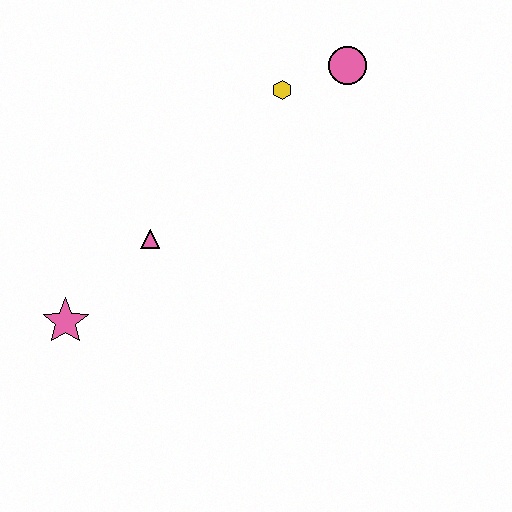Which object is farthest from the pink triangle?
The pink circle is farthest from the pink triangle.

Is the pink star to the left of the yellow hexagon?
Yes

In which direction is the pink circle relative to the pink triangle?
The pink circle is to the right of the pink triangle.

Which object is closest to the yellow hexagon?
The pink circle is closest to the yellow hexagon.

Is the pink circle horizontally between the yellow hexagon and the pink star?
No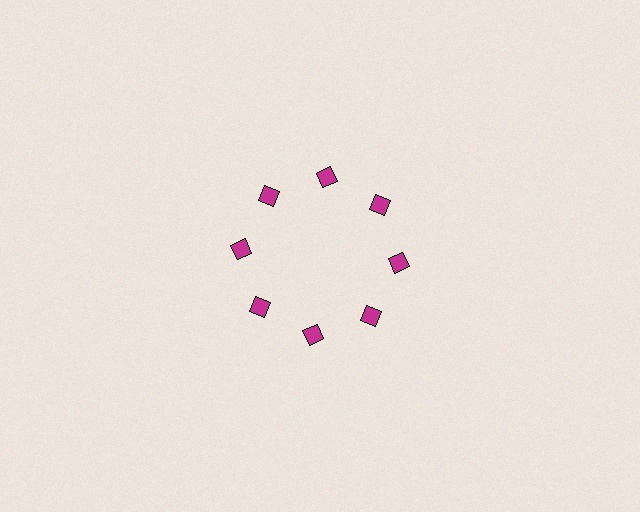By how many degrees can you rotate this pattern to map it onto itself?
The pattern maps onto itself every 45 degrees of rotation.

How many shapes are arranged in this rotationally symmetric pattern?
There are 8 shapes, arranged in 8 groups of 1.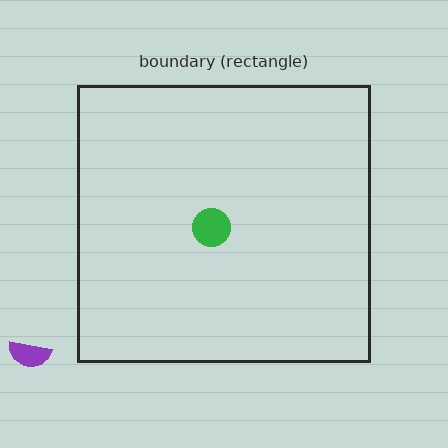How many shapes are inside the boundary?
1 inside, 1 outside.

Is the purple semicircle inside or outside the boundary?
Outside.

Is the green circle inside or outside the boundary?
Inside.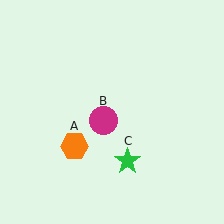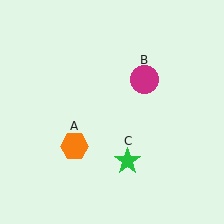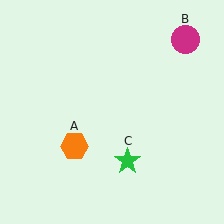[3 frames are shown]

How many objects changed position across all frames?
1 object changed position: magenta circle (object B).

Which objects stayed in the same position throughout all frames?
Orange hexagon (object A) and green star (object C) remained stationary.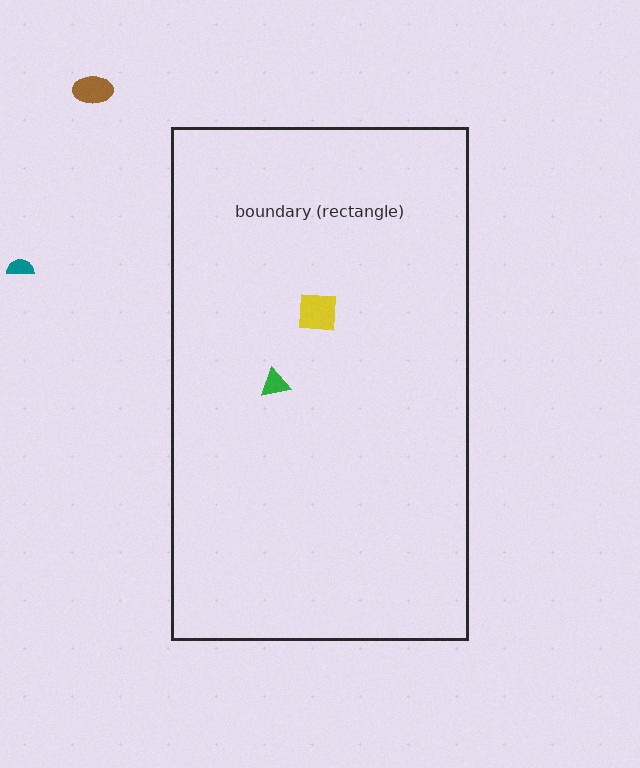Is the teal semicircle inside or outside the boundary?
Outside.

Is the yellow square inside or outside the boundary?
Inside.